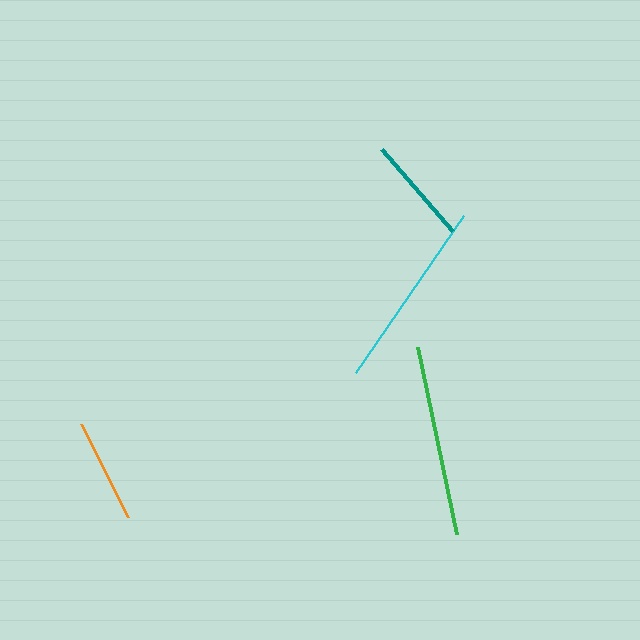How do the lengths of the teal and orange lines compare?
The teal and orange lines are approximately the same length.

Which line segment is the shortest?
The orange line is the shortest at approximately 105 pixels.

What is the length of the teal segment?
The teal segment is approximately 109 pixels long.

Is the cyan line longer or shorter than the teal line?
The cyan line is longer than the teal line.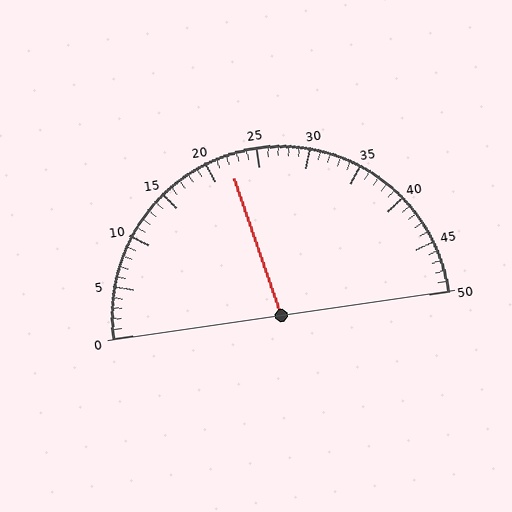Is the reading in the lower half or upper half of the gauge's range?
The reading is in the lower half of the range (0 to 50).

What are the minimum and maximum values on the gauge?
The gauge ranges from 0 to 50.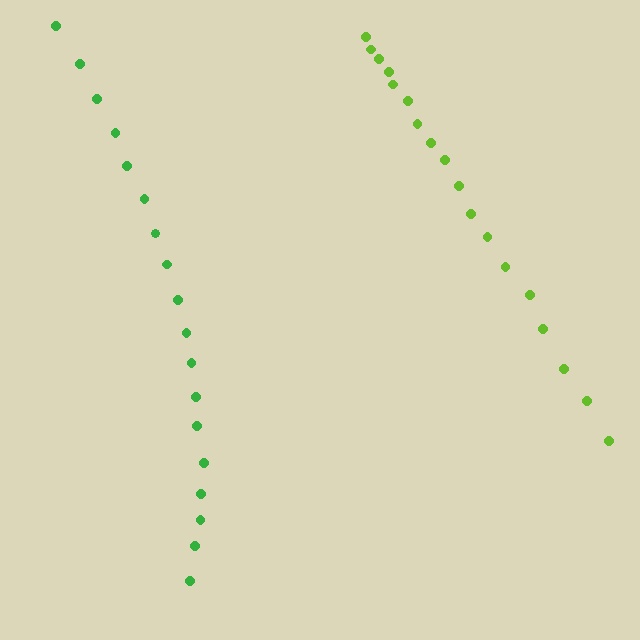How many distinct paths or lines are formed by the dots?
There are 2 distinct paths.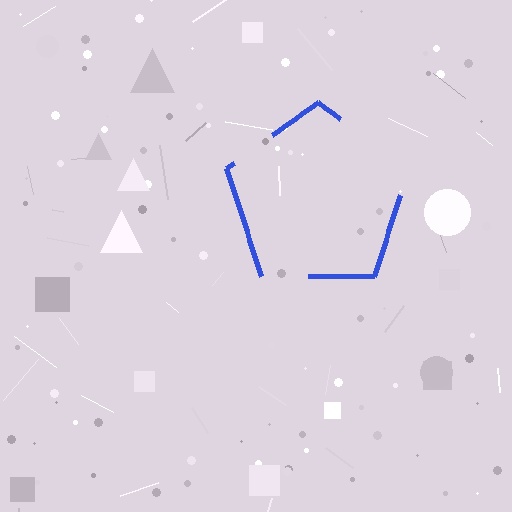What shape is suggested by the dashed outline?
The dashed outline suggests a pentagon.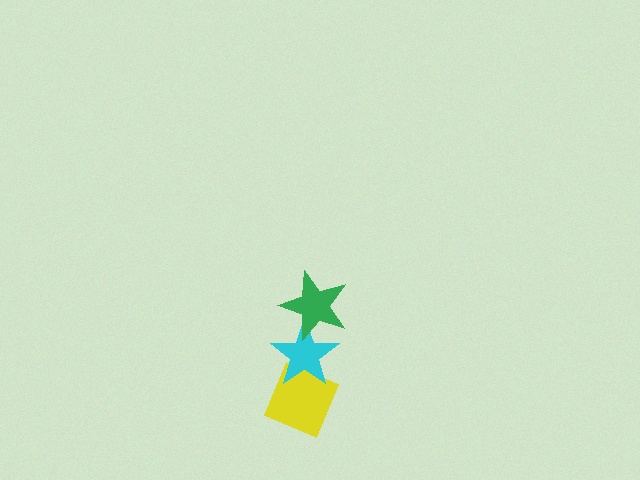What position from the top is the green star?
The green star is 1st from the top.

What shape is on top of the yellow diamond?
The cyan star is on top of the yellow diamond.